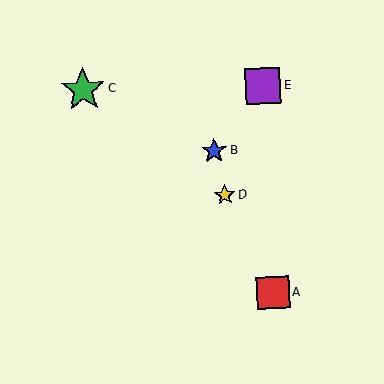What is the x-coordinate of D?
Object D is at x≈225.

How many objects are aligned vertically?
2 objects (A, E) are aligned vertically.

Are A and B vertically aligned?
No, A is at x≈273 and B is at x≈214.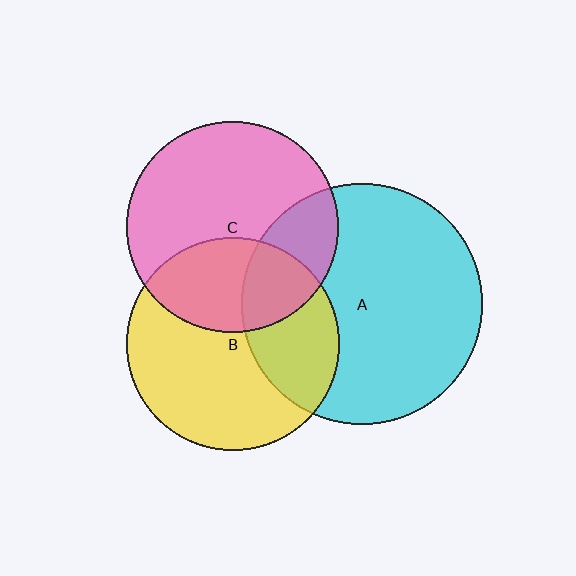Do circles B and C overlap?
Yes.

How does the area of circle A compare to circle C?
Approximately 1.3 times.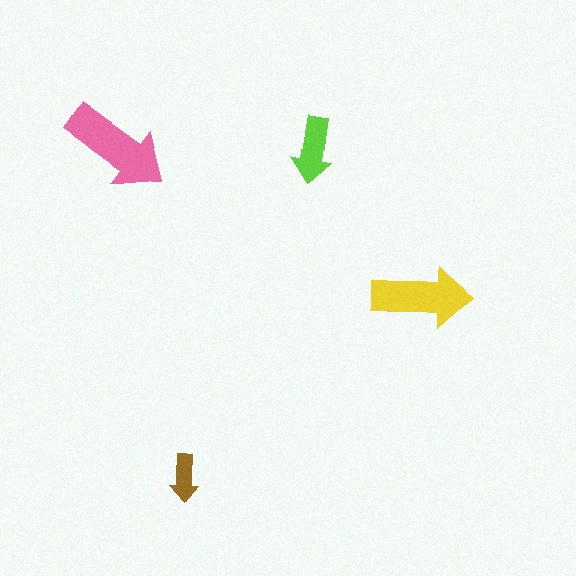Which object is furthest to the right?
The yellow arrow is rightmost.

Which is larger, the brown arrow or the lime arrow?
The lime one.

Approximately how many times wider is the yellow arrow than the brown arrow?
About 2 times wider.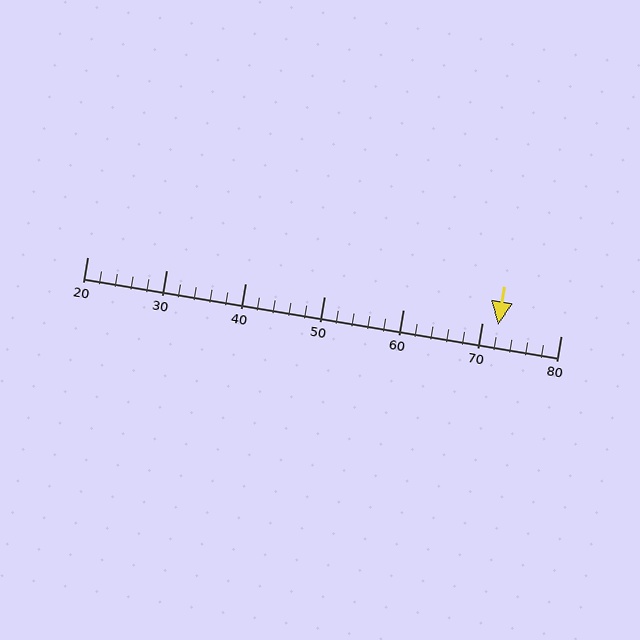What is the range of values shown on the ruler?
The ruler shows values from 20 to 80.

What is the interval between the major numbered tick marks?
The major tick marks are spaced 10 units apart.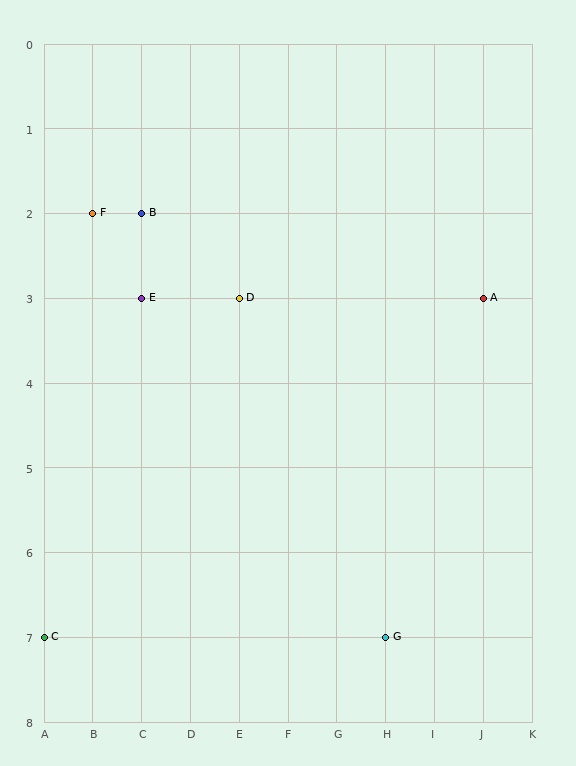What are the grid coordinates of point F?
Point F is at grid coordinates (B, 2).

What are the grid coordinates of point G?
Point G is at grid coordinates (H, 7).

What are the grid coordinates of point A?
Point A is at grid coordinates (J, 3).